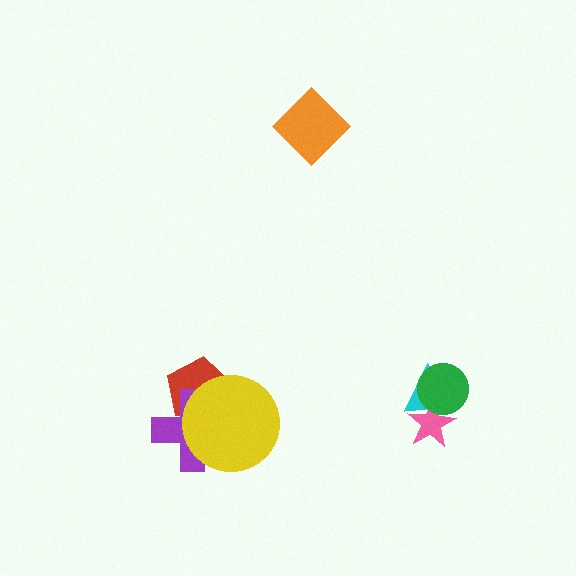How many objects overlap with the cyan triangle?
2 objects overlap with the cyan triangle.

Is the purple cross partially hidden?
Yes, it is partially covered by another shape.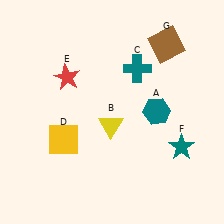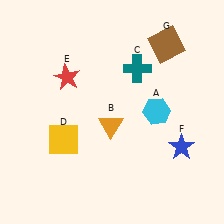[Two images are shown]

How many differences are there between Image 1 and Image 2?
There are 3 differences between the two images.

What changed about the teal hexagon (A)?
In Image 1, A is teal. In Image 2, it changed to cyan.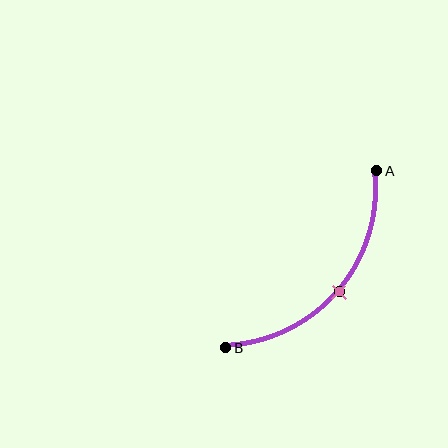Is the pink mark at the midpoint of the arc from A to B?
Yes. The pink mark lies on the arc at equal arc-length from both A and B — it is the arc midpoint.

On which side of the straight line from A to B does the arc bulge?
The arc bulges below and to the right of the straight line connecting A and B.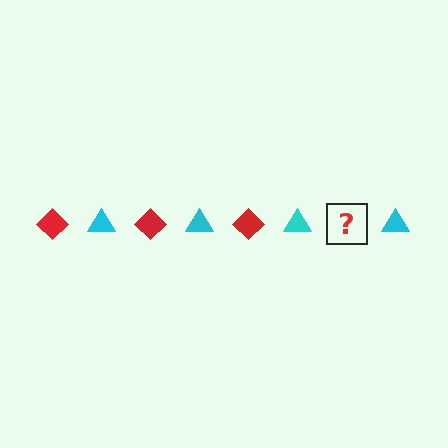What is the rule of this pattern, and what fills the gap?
The rule is that the pattern alternates between red diamond and cyan triangle. The gap should be filled with a red diamond.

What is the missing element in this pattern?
The missing element is a red diamond.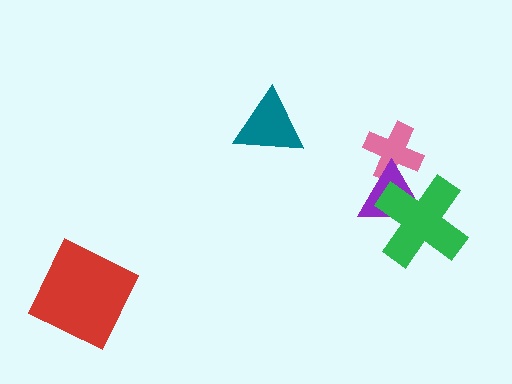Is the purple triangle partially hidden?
Yes, it is partially covered by another shape.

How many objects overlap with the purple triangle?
2 objects overlap with the purple triangle.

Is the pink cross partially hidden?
Yes, it is partially covered by another shape.